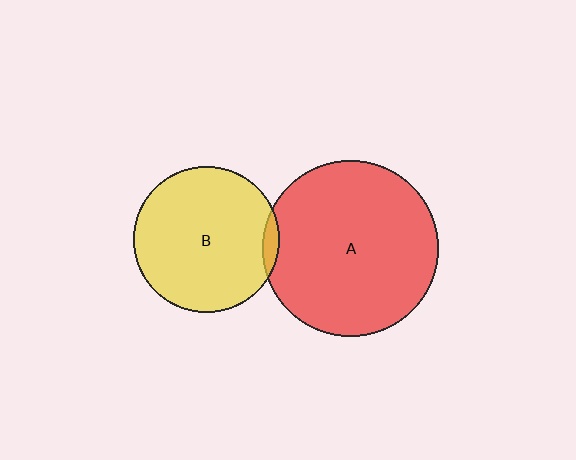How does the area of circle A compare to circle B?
Approximately 1.4 times.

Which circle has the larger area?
Circle A (red).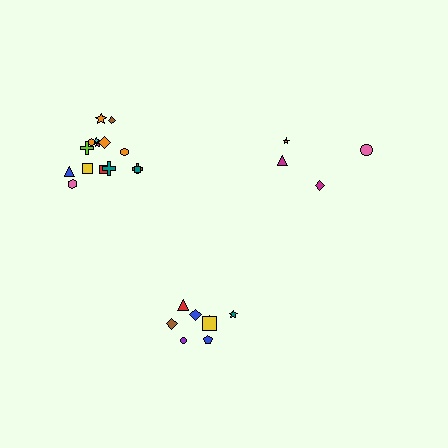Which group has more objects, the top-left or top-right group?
The top-left group.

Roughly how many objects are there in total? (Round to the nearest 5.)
Roughly 25 objects in total.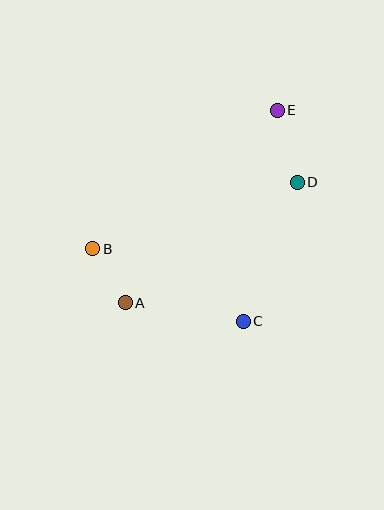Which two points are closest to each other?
Points A and B are closest to each other.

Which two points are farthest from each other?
Points A and E are farthest from each other.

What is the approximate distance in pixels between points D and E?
The distance between D and E is approximately 75 pixels.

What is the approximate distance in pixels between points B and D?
The distance between B and D is approximately 215 pixels.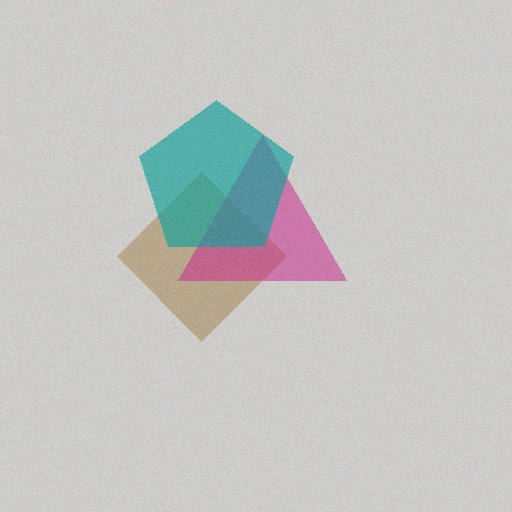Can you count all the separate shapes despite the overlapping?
Yes, there are 3 separate shapes.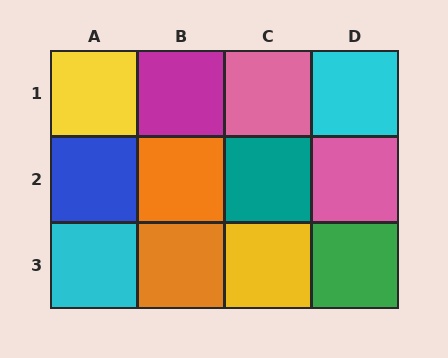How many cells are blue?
1 cell is blue.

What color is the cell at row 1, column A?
Yellow.